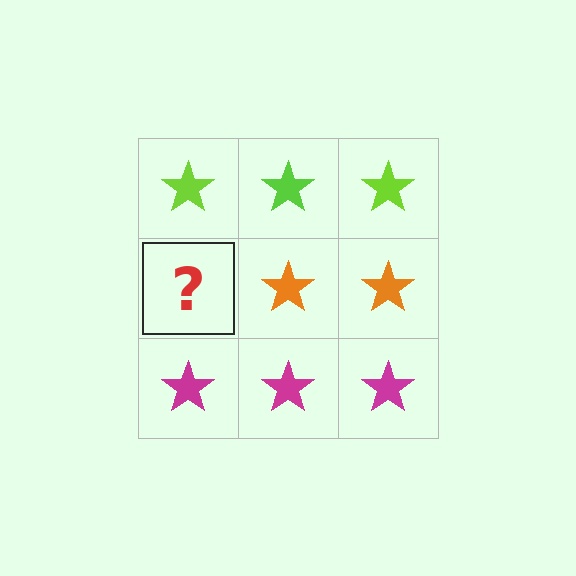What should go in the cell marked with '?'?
The missing cell should contain an orange star.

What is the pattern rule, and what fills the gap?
The rule is that each row has a consistent color. The gap should be filled with an orange star.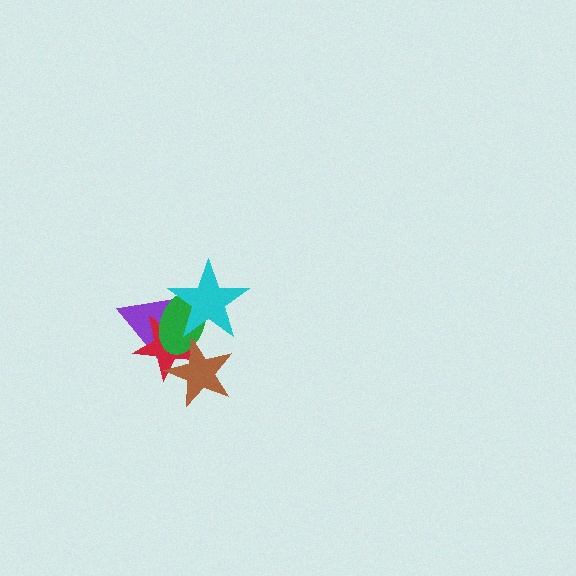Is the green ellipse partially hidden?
Yes, it is partially covered by another shape.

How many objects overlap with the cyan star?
3 objects overlap with the cyan star.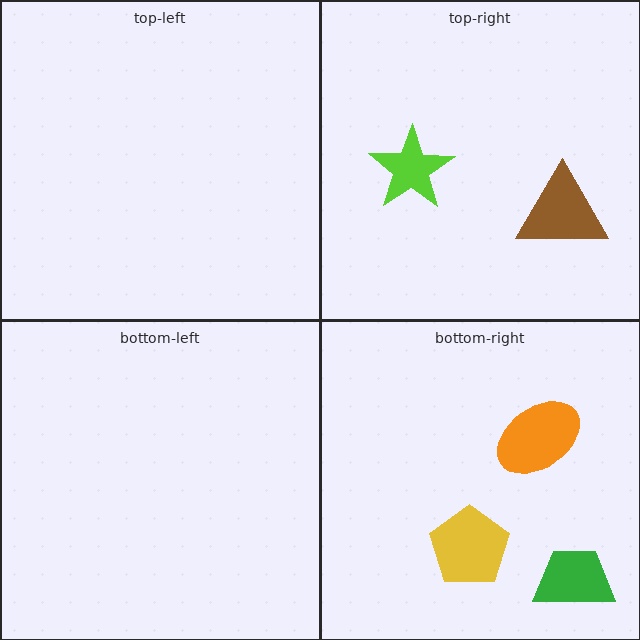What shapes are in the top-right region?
The brown triangle, the lime star.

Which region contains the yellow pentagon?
The bottom-right region.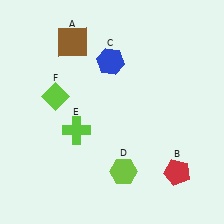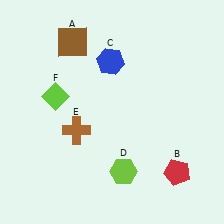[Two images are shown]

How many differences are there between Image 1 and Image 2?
There is 1 difference between the two images.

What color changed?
The cross (E) changed from lime in Image 1 to brown in Image 2.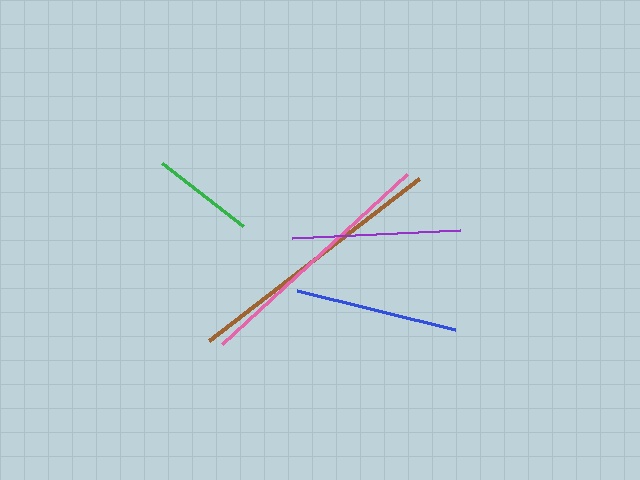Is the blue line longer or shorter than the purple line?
The purple line is longer than the blue line.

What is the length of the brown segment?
The brown segment is approximately 266 pixels long.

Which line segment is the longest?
The brown line is the longest at approximately 266 pixels.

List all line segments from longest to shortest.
From longest to shortest: brown, pink, purple, blue, green.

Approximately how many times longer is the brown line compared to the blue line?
The brown line is approximately 1.6 times the length of the blue line.